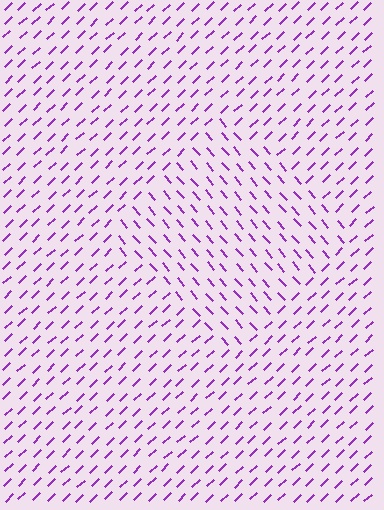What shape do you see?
I see a diamond.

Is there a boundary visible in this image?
Yes, there is a texture boundary formed by a change in line orientation.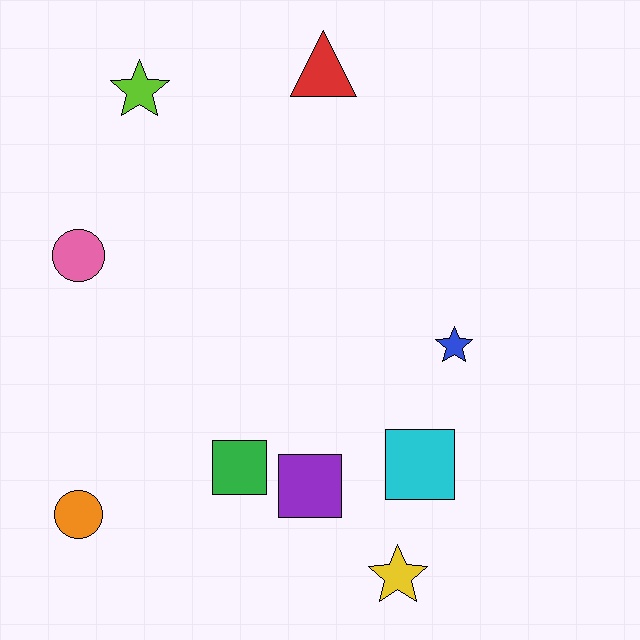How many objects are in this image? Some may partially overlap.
There are 9 objects.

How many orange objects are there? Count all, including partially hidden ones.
There is 1 orange object.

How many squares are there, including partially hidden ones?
There are 3 squares.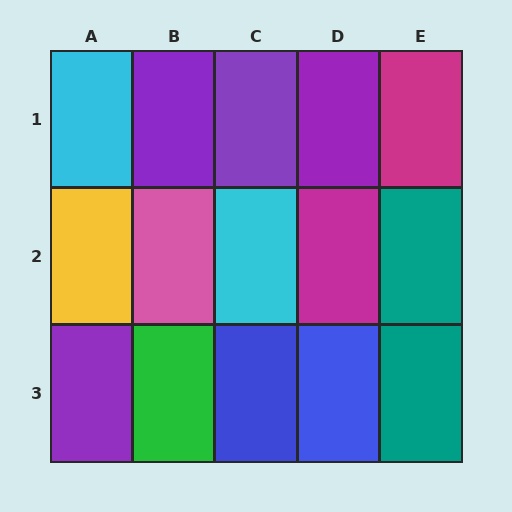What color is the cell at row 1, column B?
Purple.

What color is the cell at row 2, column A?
Yellow.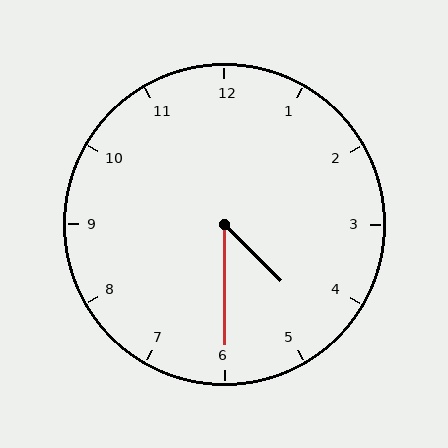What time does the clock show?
4:30.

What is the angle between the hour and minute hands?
Approximately 45 degrees.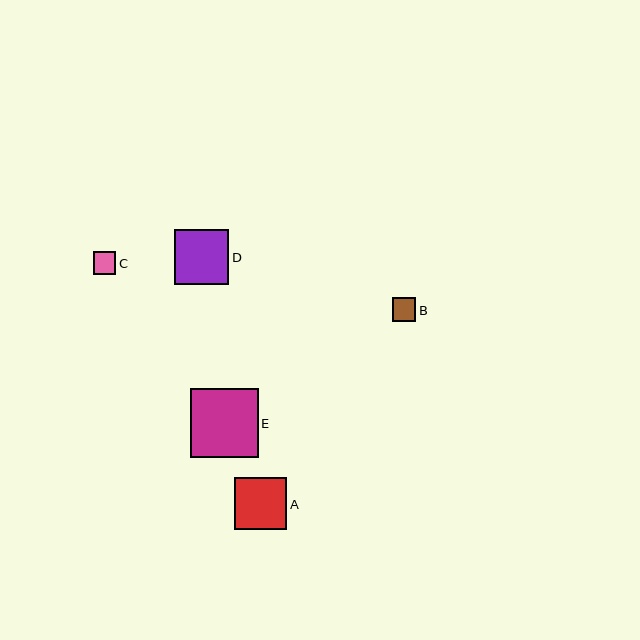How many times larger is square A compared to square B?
Square A is approximately 2.2 times the size of square B.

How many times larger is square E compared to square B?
Square E is approximately 2.9 times the size of square B.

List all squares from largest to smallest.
From largest to smallest: E, D, A, B, C.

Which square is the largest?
Square E is the largest with a size of approximately 68 pixels.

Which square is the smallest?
Square C is the smallest with a size of approximately 23 pixels.